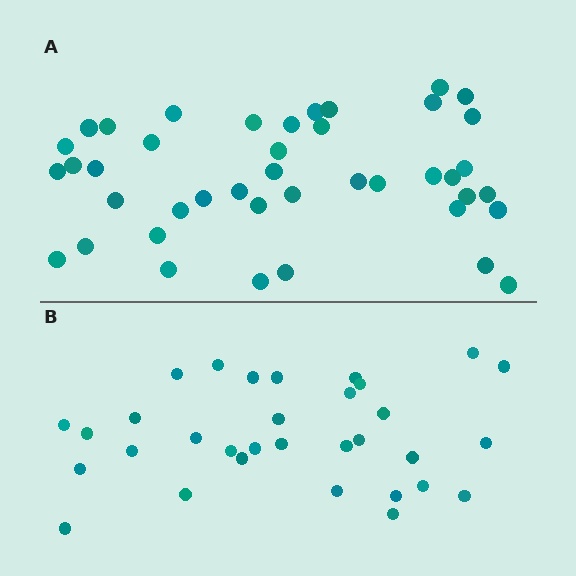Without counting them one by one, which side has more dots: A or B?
Region A (the top region) has more dots.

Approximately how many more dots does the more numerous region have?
Region A has roughly 10 or so more dots than region B.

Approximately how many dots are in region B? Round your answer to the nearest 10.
About 30 dots. (The exact count is 32, which rounds to 30.)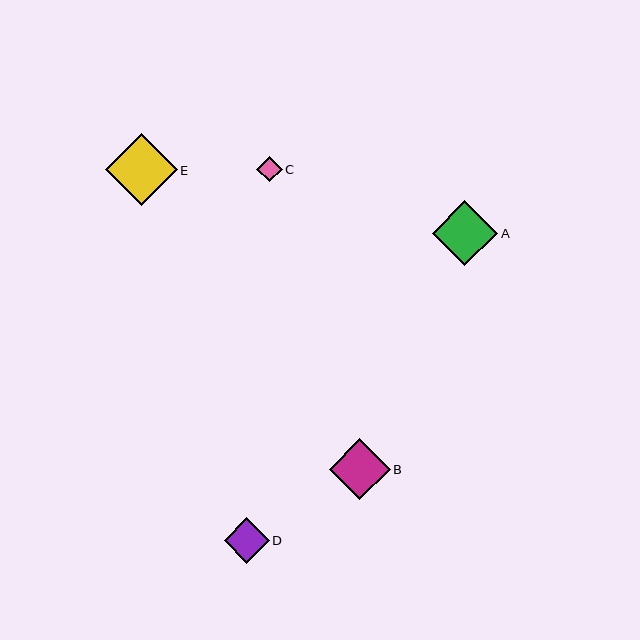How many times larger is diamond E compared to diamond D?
Diamond E is approximately 1.6 times the size of diamond D.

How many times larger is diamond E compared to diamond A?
Diamond E is approximately 1.1 times the size of diamond A.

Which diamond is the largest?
Diamond E is the largest with a size of approximately 72 pixels.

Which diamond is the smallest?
Diamond C is the smallest with a size of approximately 25 pixels.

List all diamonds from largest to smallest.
From largest to smallest: E, A, B, D, C.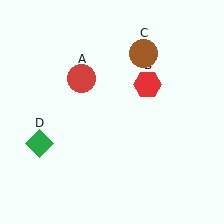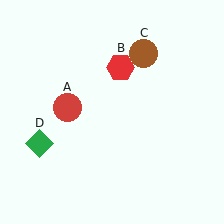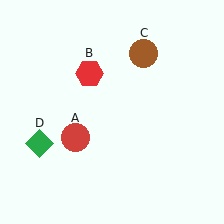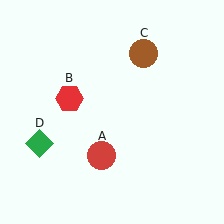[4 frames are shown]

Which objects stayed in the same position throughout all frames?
Brown circle (object C) and green diamond (object D) remained stationary.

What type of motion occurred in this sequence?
The red circle (object A), red hexagon (object B) rotated counterclockwise around the center of the scene.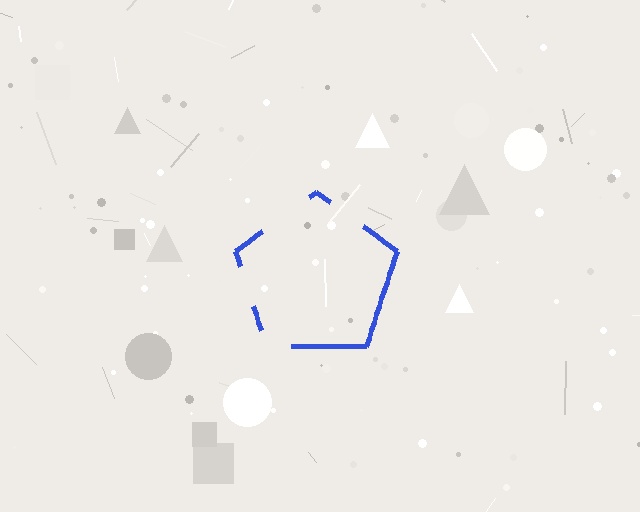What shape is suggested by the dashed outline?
The dashed outline suggests a pentagon.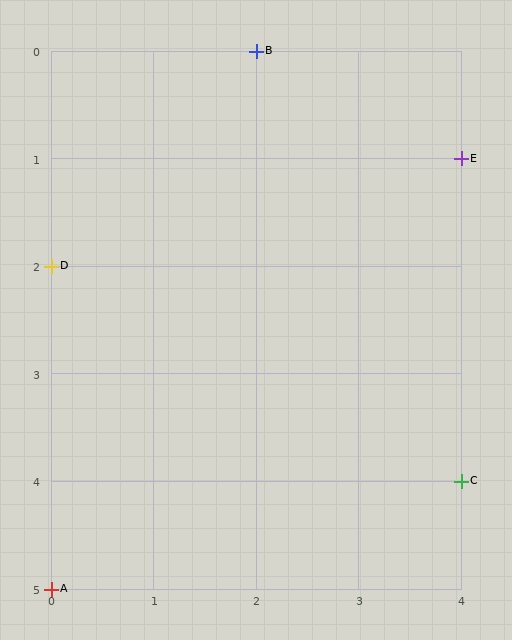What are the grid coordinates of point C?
Point C is at grid coordinates (4, 4).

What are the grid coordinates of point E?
Point E is at grid coordinates (4, 1).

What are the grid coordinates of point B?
Point B is at grid coordinates (2, 0).